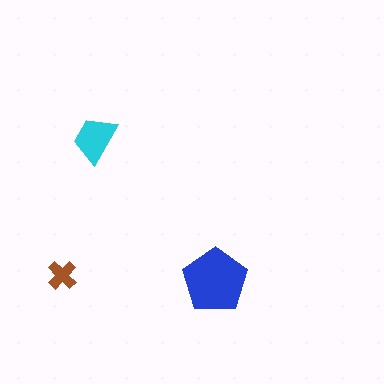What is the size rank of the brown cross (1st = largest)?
3rd.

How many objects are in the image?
There are 3 objects in the image.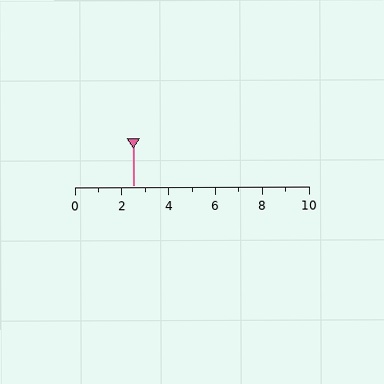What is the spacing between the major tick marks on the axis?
The major ticks are spaced 2 apart.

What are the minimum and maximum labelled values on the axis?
The axis runs from 0 to 10.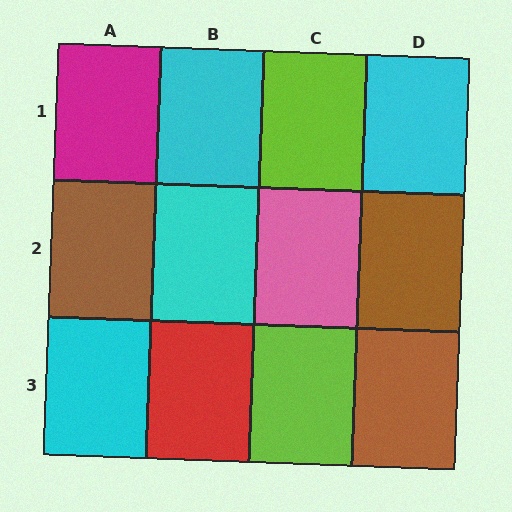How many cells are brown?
3 cells are brown.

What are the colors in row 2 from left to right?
Brown, cyan, pink, brown.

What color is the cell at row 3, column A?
Cyan.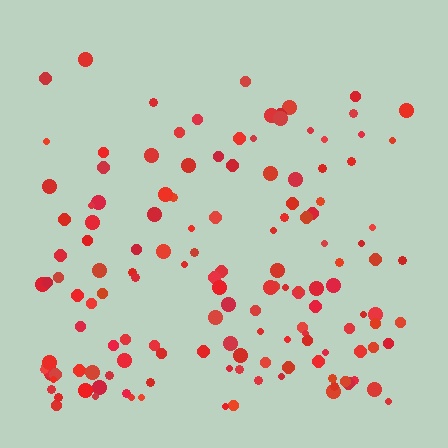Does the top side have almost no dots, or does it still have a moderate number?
Still a moderate number, just noticeably fewer than the bottom.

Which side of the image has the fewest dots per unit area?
The top.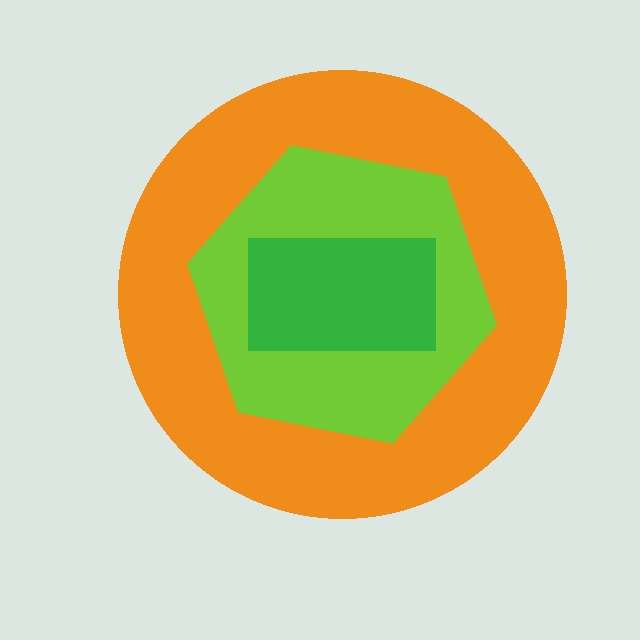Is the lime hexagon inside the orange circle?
Yes.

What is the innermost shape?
The green rectangle.